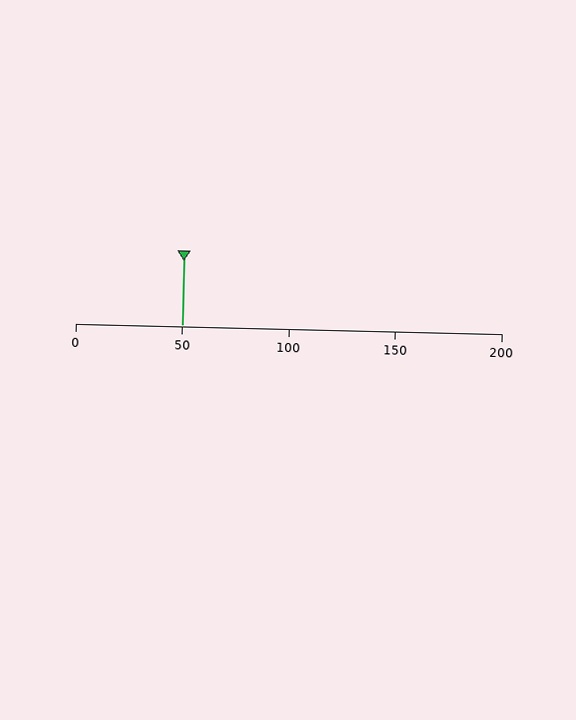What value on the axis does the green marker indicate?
The marker indicates approximately 50.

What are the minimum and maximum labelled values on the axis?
The axis runs from 0 to 200.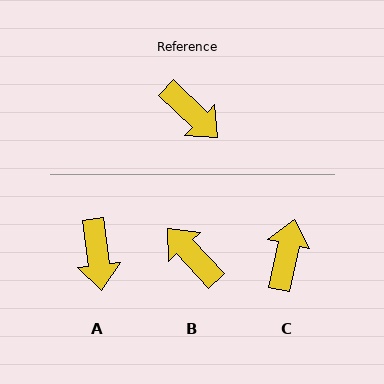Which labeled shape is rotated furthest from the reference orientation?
B, about 177 degrees away.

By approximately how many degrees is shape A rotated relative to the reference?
Approximately 38 degrees clockwise.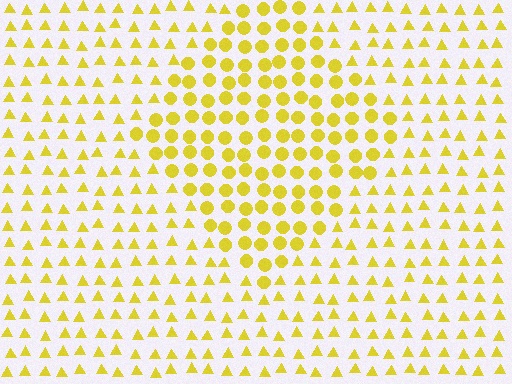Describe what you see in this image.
The image is filled with small yellow elements arranged in a uniform grid. A diamond-shaped region contains circles, while the surrounding area contains triangles. The boundary is defined purely by the change in element shape.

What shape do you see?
I see a diamond.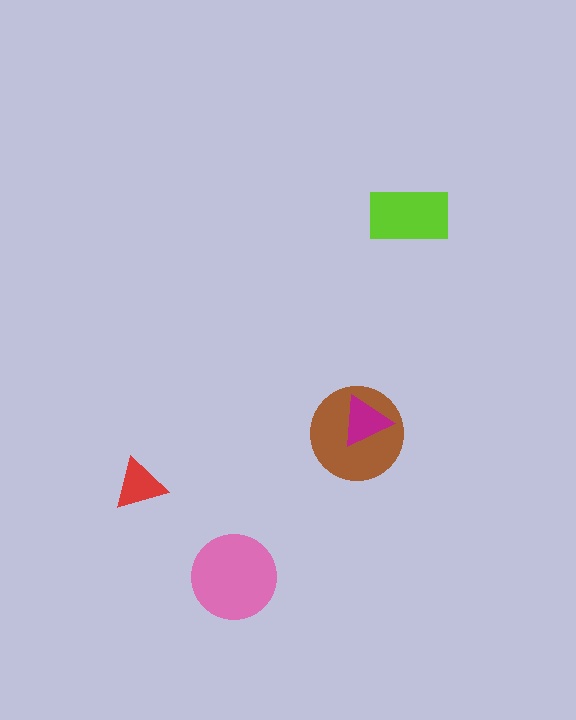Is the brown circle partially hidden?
Yes, it is partially covered by another shape.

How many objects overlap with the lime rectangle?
0 objects overlap with the lime rectangle.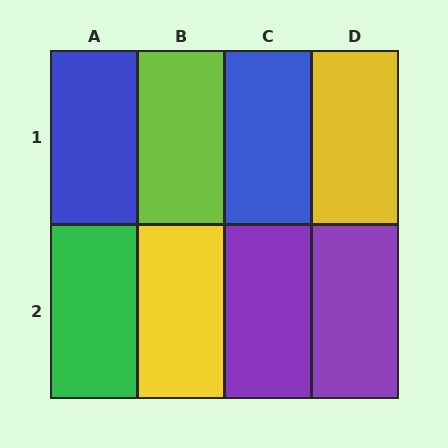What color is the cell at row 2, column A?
Green.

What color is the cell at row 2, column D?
Purple.